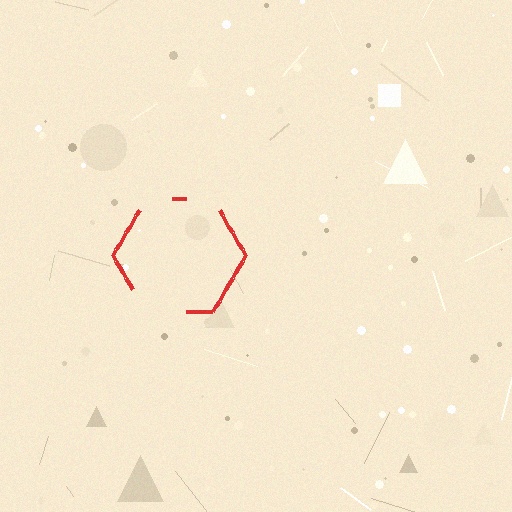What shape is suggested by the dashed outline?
The dashed outline suggests a hexagon.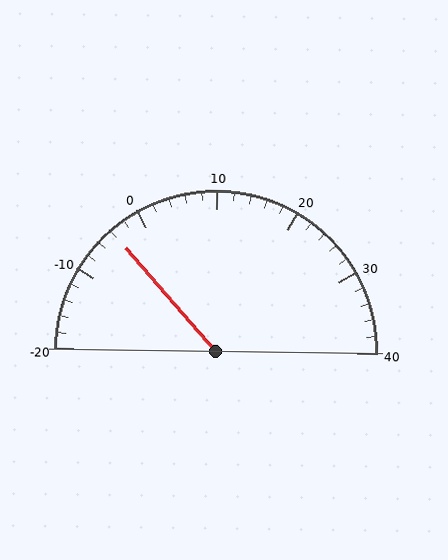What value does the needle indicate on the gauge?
The needle indicates approximately -4.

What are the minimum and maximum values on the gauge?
The gauge ranges from -20 to 40.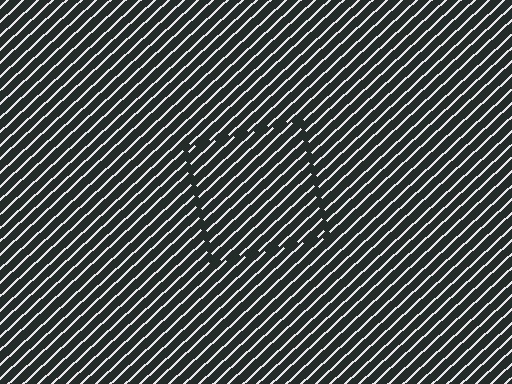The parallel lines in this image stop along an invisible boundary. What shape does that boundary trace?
An illusory square. The interior of the shape contains the same grating, shifted by half a period — the contour is defined by the phase discontinuity where line-ends from the inner and outer gratings abut.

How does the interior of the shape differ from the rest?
The interior of the shape contains the same grating, shifted by half a period — the contour is defined by the phase discontinuity where line-ends from the inner and outer gratings abut.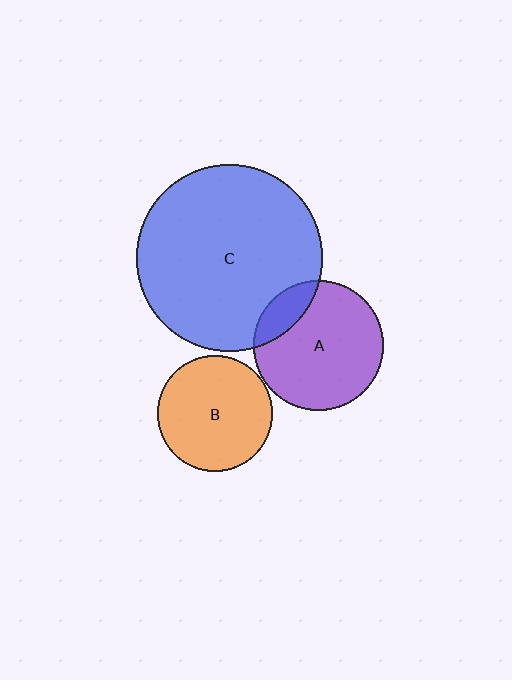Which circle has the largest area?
Circle C (blue).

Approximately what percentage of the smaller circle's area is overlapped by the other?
Approximately 15%.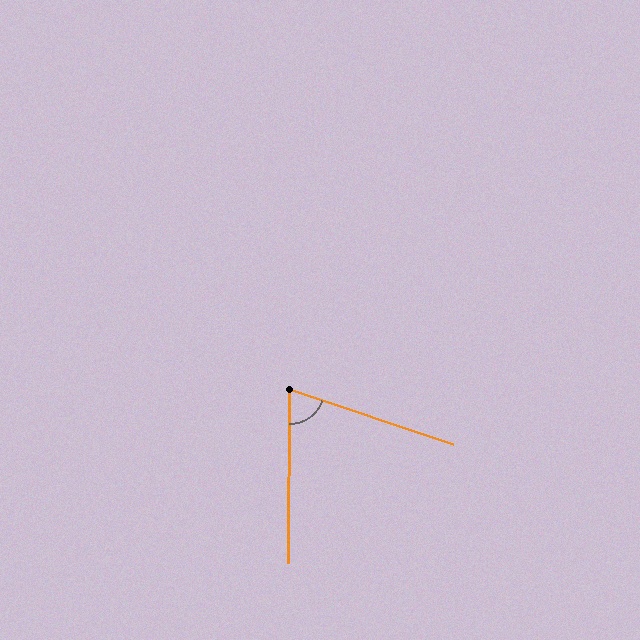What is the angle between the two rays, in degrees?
Approximately 72 degrees.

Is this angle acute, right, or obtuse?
It is acute.